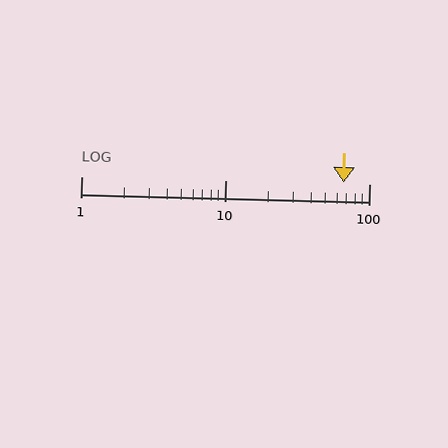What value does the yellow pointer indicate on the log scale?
The pointer indicates approximately 66.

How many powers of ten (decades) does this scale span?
The scale spans 2 decades, from 1 to 100.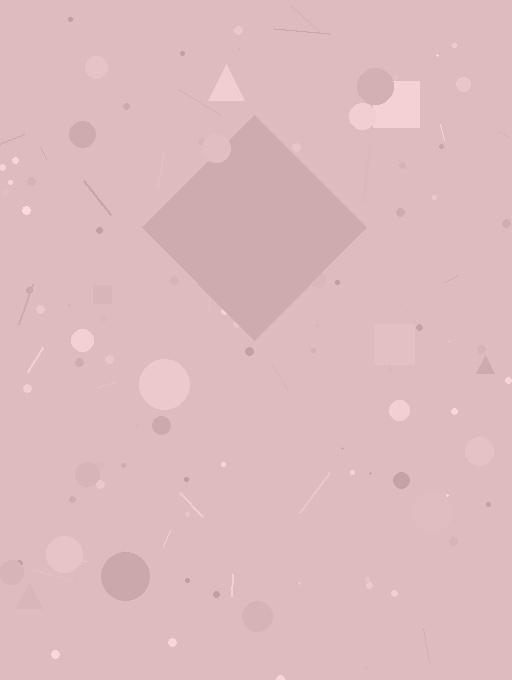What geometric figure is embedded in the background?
A diamond is embedded in the background.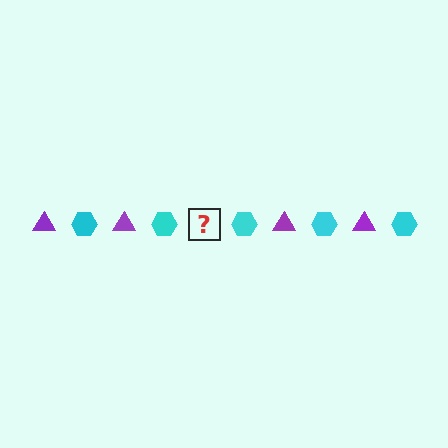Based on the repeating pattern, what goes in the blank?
The blank should be a purple triangle.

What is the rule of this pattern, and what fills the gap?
The rule is that the pattern alternates between purple triangle and cyan hexagon. The gap should be filled with a purple triangle.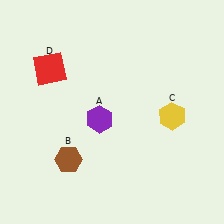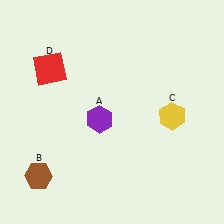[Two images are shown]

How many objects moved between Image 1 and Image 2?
1 object moved between the two images.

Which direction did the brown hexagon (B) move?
The brown hexagon (B) moved left.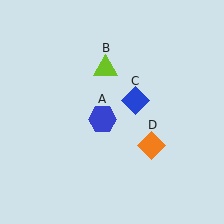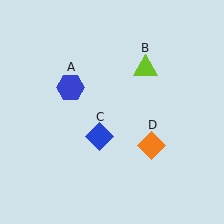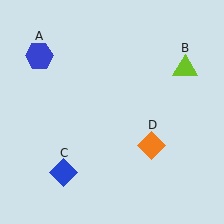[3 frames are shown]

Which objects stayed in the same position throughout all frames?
Orange diamond (object D) remained stationary.